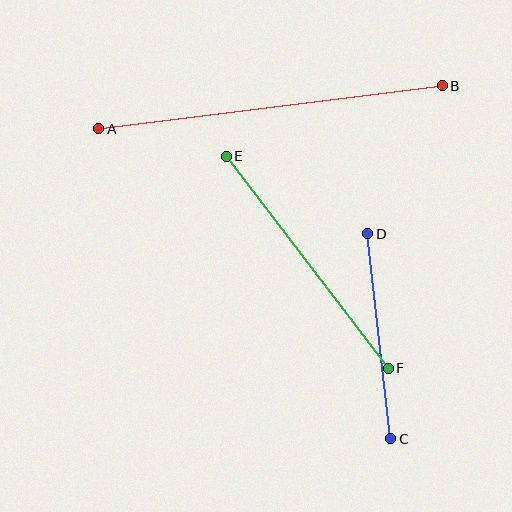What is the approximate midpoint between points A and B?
The midpoint is at approximately (271, 107) pixels.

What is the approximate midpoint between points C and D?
The midpoint is at approximately (379, 336) pixels.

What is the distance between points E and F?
The distance is approximately 267 pixels.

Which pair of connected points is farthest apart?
Points A and B are farthest apart.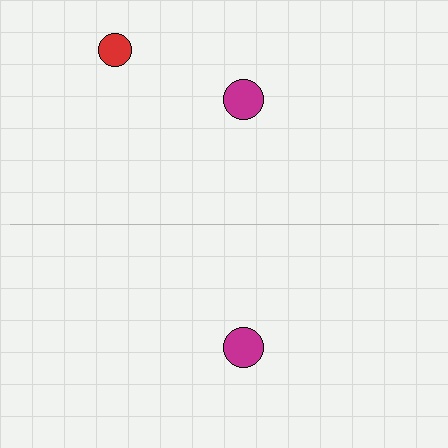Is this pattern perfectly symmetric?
No, the pattern is not perfectly symmetric. A red circle is missing from the bottom side.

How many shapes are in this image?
There are 3 shapes in this image.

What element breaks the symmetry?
A red circle is missing from the bottom side.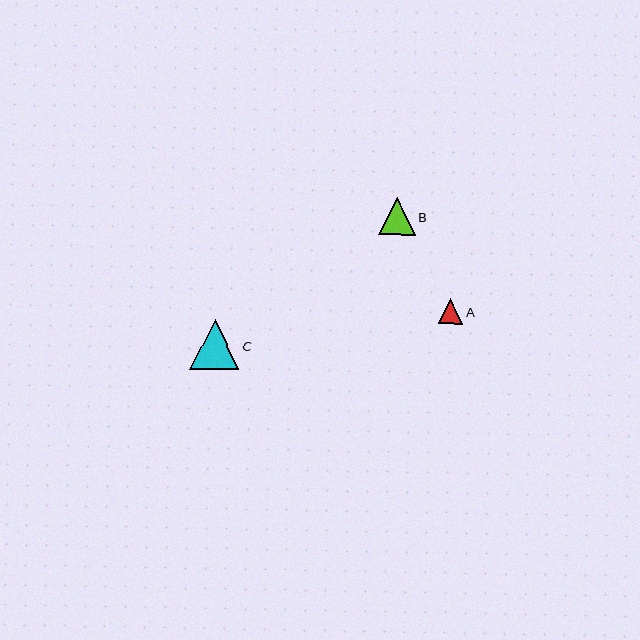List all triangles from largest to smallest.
From largest to smallest: C, B, A.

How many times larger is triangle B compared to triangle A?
Triangle B is approximately 1.5 times the size of triangle A.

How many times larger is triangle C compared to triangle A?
Triangle C is approximately 2.0 times the size of triangle A.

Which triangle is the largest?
Triangle C is the largest with a size of approximately 50 pixels.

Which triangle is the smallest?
Triangle A is the smallest with a size of approximately 24 pixels.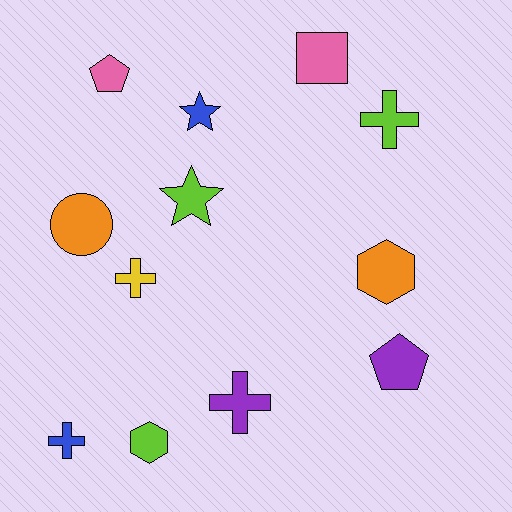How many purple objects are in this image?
There are 2 purple objects.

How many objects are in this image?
There are 12 objects.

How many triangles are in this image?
There are no triangles.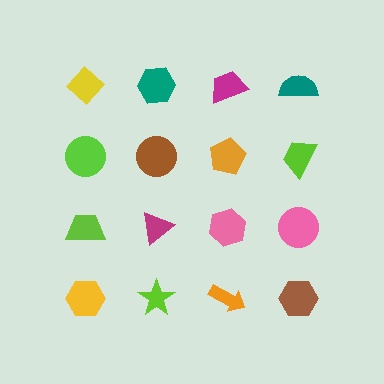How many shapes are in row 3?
4 shapes.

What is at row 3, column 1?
A lime trapezoid.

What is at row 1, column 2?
A teal hexagon.